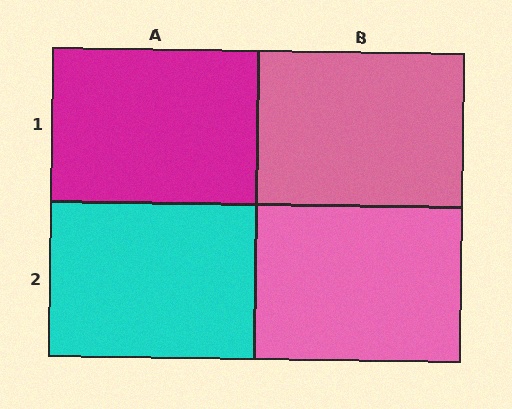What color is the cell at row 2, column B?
Pink.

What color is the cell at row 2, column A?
Cyan.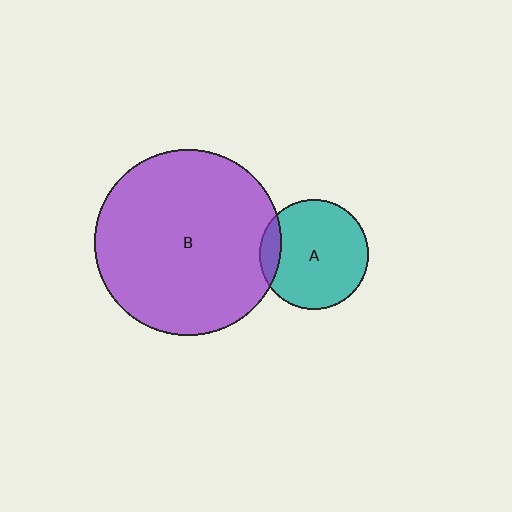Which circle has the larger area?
Circle B (purple).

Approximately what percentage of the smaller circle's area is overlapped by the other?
Approximately 10%.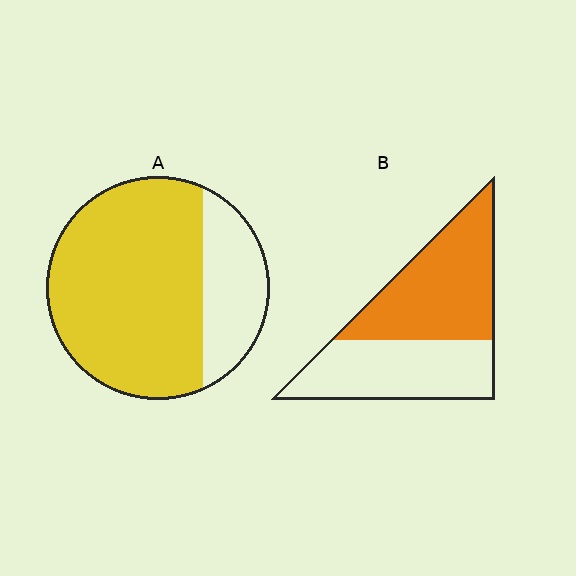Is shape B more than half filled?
Roughly half.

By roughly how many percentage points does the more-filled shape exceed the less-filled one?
By roughly 20 percentage points (A over B).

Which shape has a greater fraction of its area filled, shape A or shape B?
Shape A.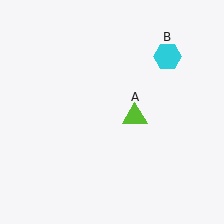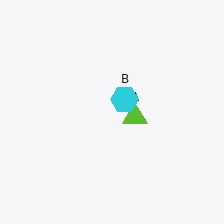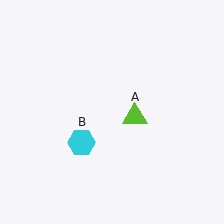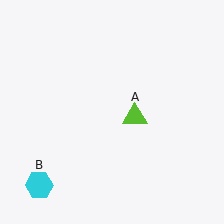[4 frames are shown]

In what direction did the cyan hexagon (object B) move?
The cyan hexagon (object B) moved down and to the left.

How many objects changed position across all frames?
1 object changed position: cyan hexagon (object B).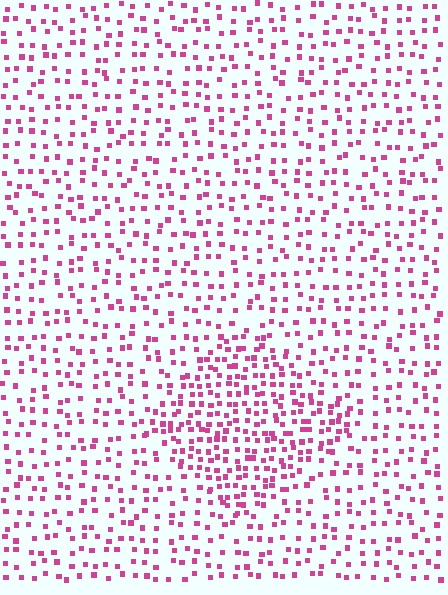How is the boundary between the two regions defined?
The boundary is defined by a change in element density (approximately 1.9x ratio). All elements are the same color, size, and shape.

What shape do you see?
I see a diamond.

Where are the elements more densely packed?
The elements are more densely packed inside the diamond boundary.